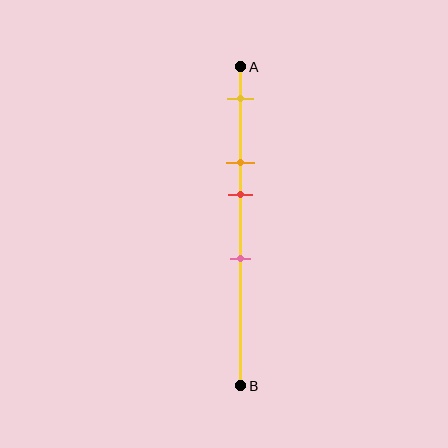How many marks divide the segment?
There are 4 marks dividing the segment.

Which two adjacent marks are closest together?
The orange and red marks are the closest adjacent pair.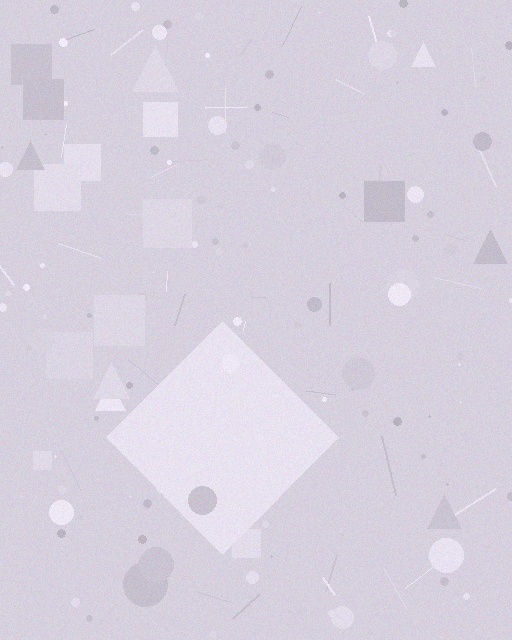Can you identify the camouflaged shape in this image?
The camouflaged shape is a diamond.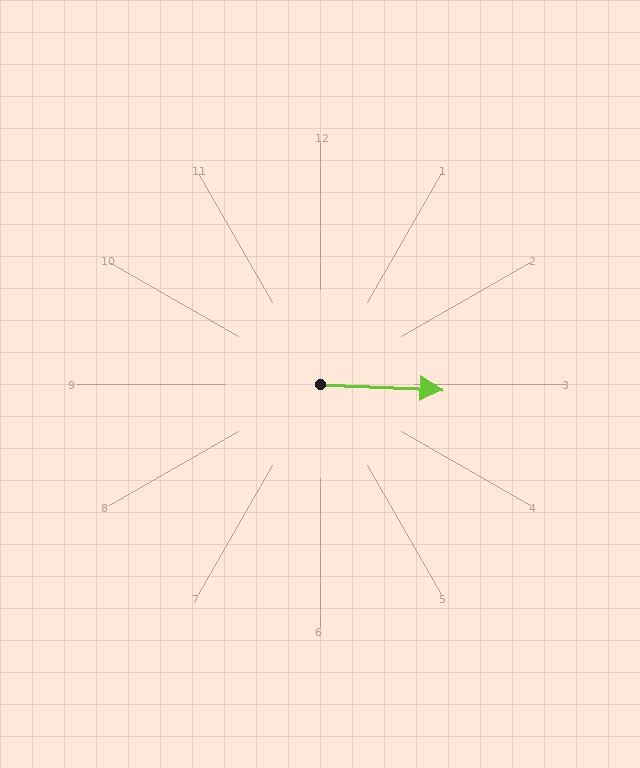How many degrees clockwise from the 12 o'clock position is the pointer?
Approximately 92 degrees.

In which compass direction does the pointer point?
East.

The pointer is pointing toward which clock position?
Roughly 3 o'clock.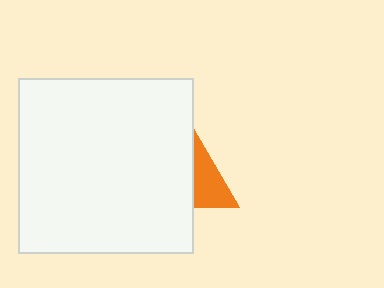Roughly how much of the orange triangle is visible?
About half of it is visible (roughly 50%).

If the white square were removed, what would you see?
You would see the complete orange triangle.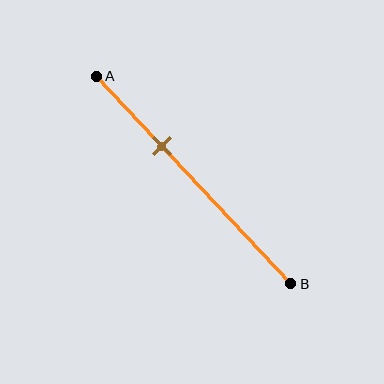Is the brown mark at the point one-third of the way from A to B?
Yes, the mark is approximately at the one-third point.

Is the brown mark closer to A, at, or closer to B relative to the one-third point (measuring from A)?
The brown mark is approximately at the one-third point of segment AB.